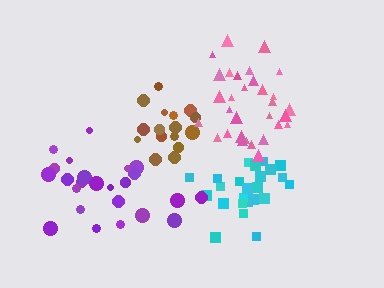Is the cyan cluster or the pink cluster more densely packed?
Cyan.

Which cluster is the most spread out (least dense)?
Purple.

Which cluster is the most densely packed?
Cyan.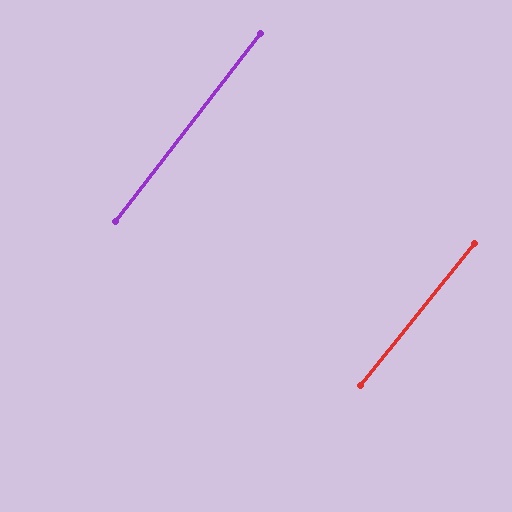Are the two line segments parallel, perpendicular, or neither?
Parallel — their directions differ by only 1.1°.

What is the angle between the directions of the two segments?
Approximately 1 degree.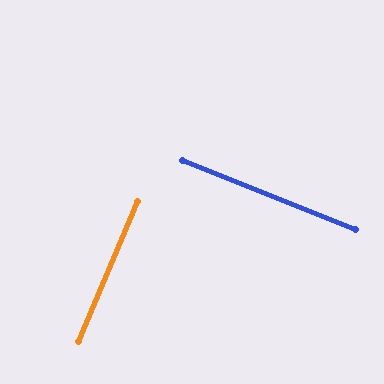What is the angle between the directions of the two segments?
Approximately 89 degrees.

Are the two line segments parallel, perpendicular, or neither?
Perpendicular — they meet at approximately 89°.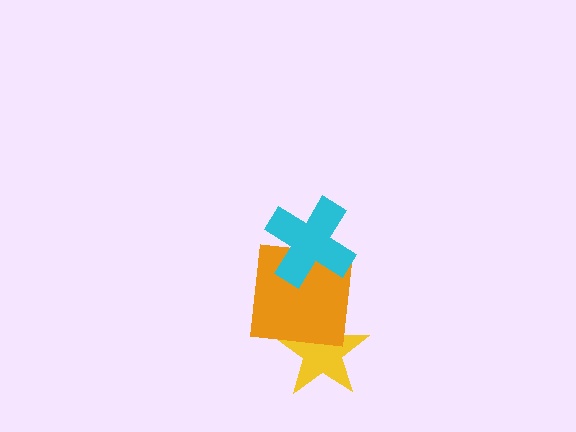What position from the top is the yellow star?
The yellow star is 3rd from the top.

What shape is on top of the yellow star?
The orange square is on top of the yellow star.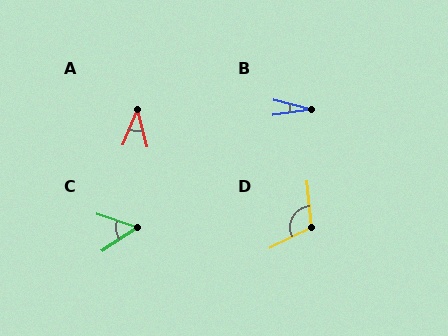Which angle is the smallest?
B, at approximately 21 degrees.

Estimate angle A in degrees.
Approximately 37 degrees.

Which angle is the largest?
D, at approximately 110 degrees.